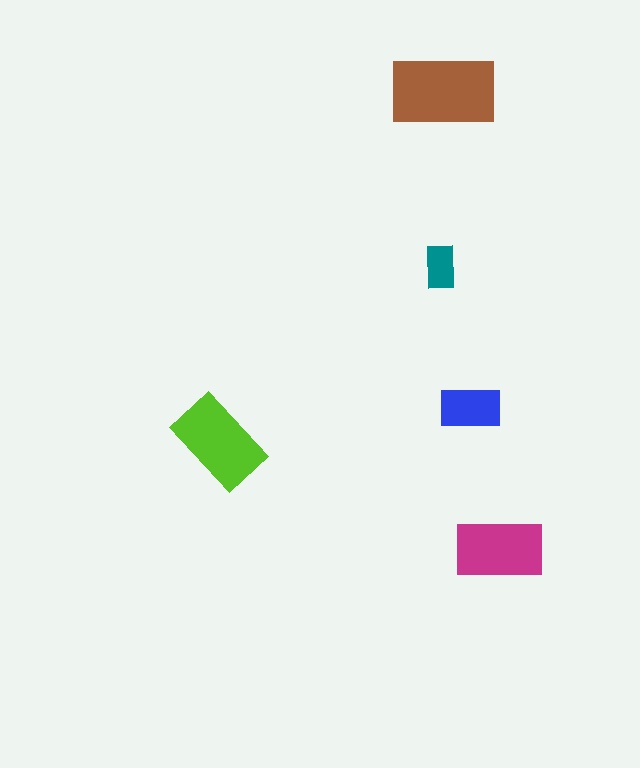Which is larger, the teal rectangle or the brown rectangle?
The brown one.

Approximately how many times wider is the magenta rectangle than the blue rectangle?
About 1.5 times wider.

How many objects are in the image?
There are 5 objects in the image.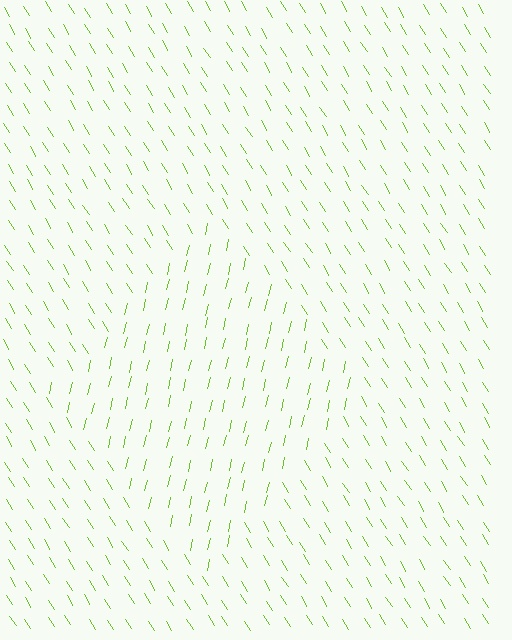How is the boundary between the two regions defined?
The boundary is defined purely by a change in line orientation (approximately 45 degrees difference). All lines are the same color and thickness.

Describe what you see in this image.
The image is filled with small lime line segments. A diamond region in the image has lines oriented differently from the surrounding lines, creating a visible texture boundary.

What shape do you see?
I see a diamond.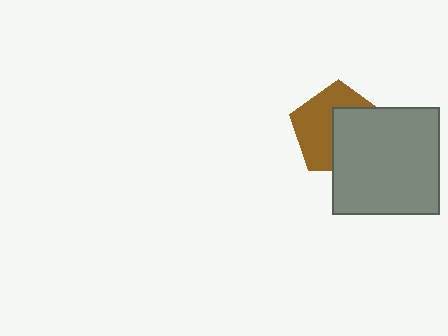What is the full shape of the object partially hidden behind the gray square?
The partially hidden object is a brown pentagon.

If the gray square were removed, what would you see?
You would see the complete brown pentagon.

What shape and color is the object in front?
The object in front is a gray square.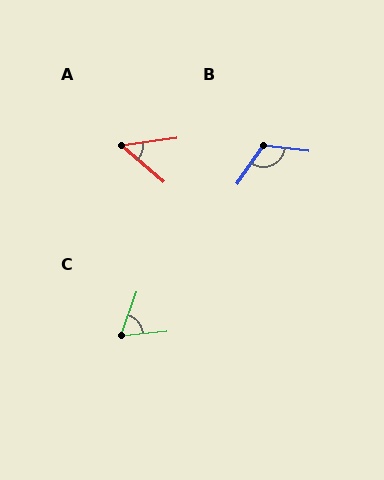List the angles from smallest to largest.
A (48°), C (65°), B (118°).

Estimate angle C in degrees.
Approximately 65 degrees.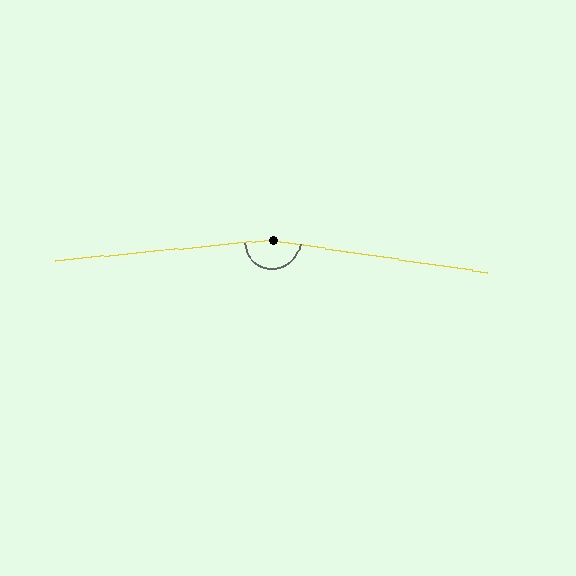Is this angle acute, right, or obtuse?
It is obtuse.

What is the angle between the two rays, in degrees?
Approximately 166 degrees.